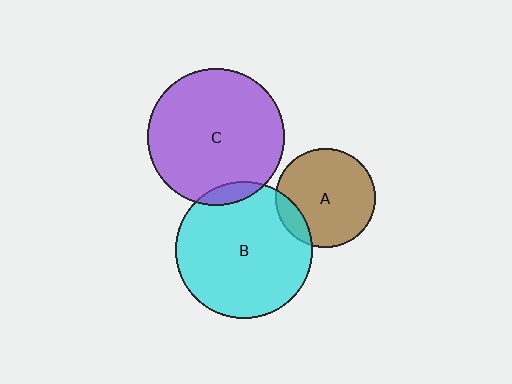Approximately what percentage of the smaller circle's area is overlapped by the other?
Approximately 5%.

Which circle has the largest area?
Circle B (cyan).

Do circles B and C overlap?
Yes.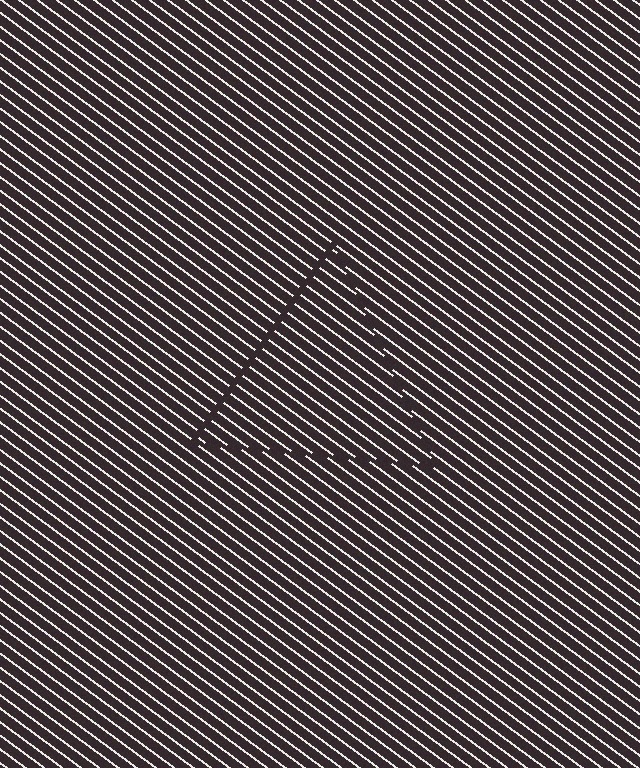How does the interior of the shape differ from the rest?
The interior of the shape contains the same grating, shifted by half a period — the contour is defined by the phase discontinuity where line-ends from the inner and outer gratings abut.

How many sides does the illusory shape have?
3 sides — the line-ends trace a triangle.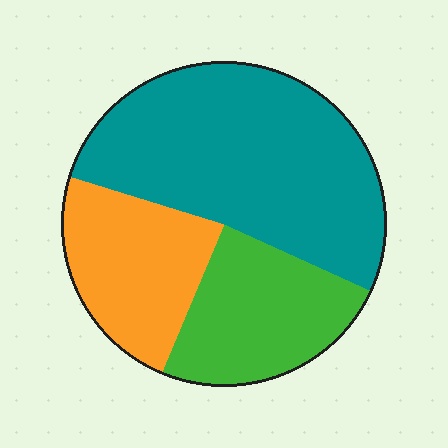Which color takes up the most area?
Teal, at roughly 50%.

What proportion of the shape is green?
Green covers around 25% of the shape.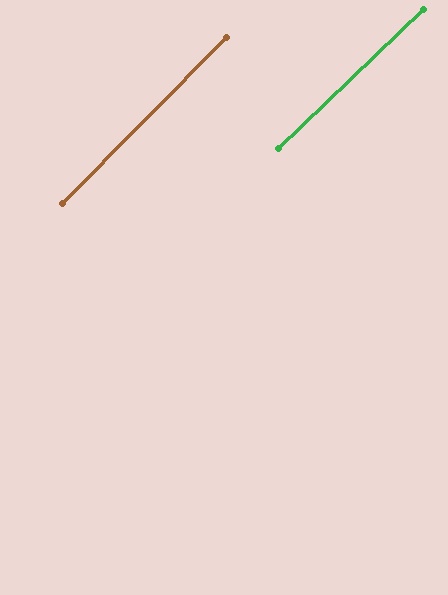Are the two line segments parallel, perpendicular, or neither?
Parallel — their directions differ by only 1.7°.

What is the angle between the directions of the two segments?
Approximately 2 degrees.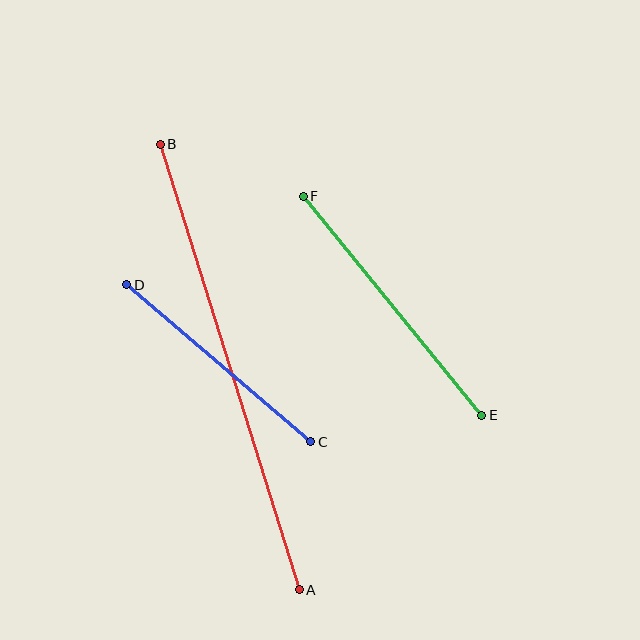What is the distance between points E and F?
The distance is approximately 283 pixels.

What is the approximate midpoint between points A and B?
The midpoint is at approximately (230, 367) pixels.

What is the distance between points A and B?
The distance is approximately 467 pixels.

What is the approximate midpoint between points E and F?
The midpoint is at approximately (392, 306) pixels.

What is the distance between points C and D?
The distance is approximately 242 pixels.